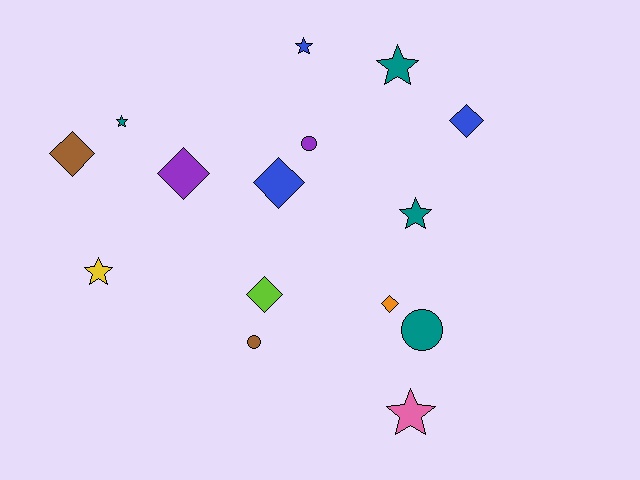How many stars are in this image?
There are 6 stars.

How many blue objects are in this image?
There are 3 blue objects.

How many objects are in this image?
There are 15 objects.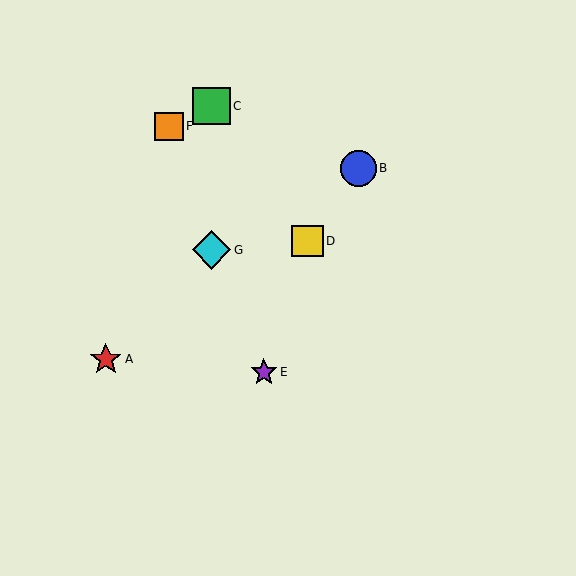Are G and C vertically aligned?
Yes, both are at x≈211.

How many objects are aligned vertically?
2 objects (C, G) are aligned vertically.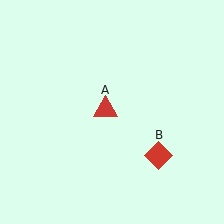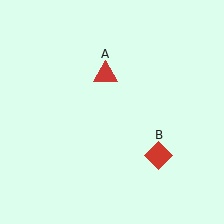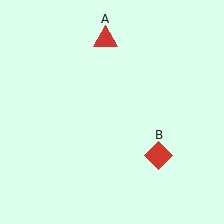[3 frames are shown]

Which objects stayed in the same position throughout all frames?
Red diamond (object B) remained stationary.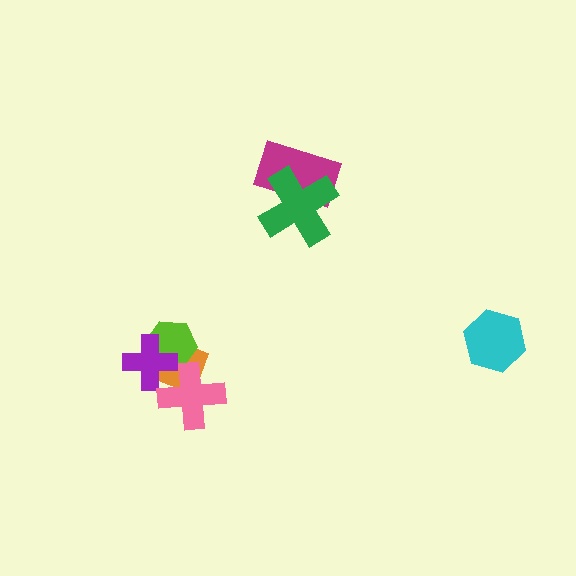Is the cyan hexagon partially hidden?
No, no other shape covers it.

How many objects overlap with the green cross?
1 object overlaps with the green cross.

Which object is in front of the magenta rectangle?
The green cross is in front of the magenta rectangle.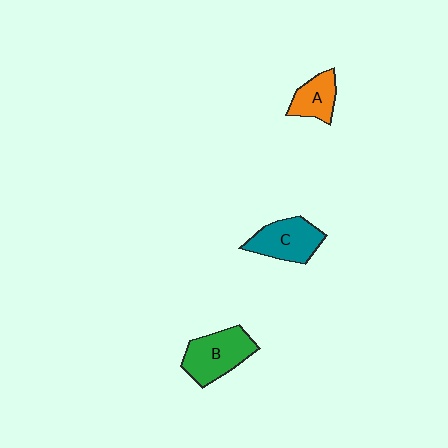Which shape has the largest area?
Shape B (green).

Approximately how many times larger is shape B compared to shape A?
Approximately 1.6 times.